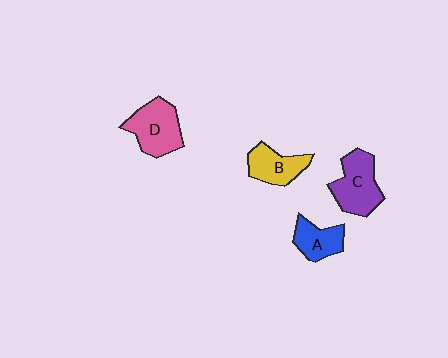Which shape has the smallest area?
Shape A (blue).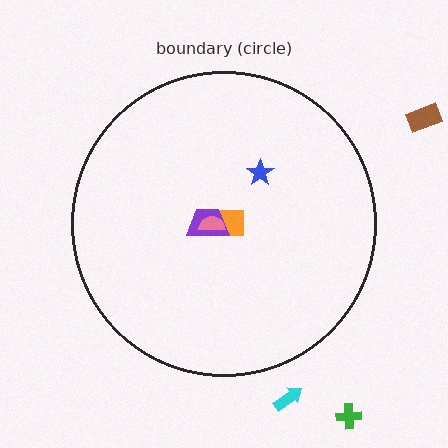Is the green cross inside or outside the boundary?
Outside.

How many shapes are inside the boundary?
4 inside, 3 outside.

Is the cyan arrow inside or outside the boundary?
Outside.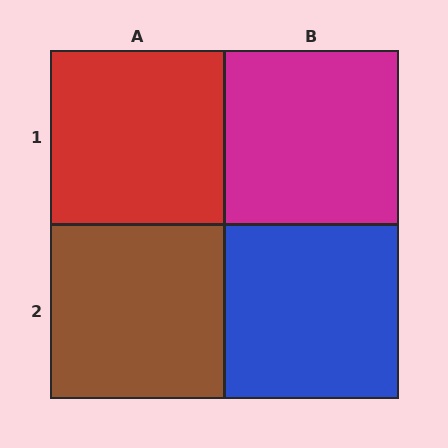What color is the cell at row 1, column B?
Magenta.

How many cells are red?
1 cell is red.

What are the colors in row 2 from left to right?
Brown, blue.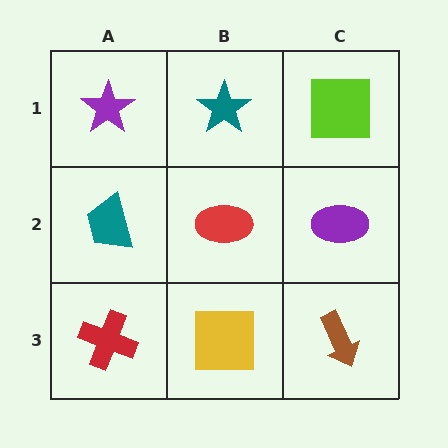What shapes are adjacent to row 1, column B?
A red ellipse (row 2, column B), a purple star (row 1, column A), a lime square (row 1, column C).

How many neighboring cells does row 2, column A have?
3.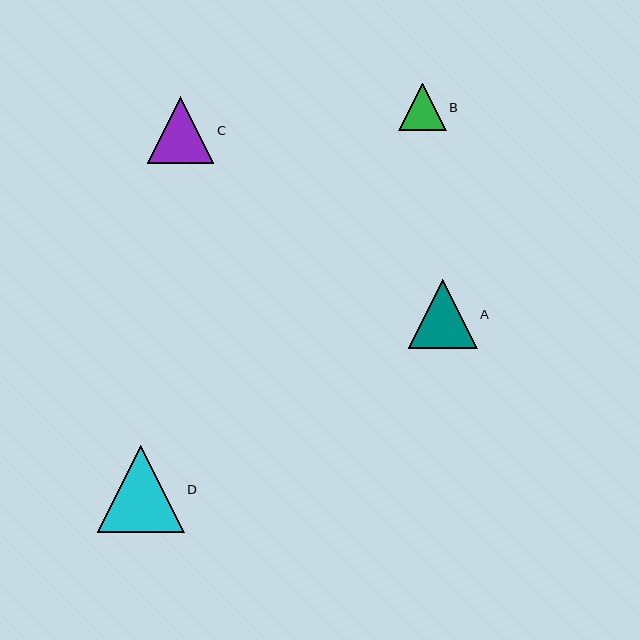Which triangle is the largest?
Triangle D is the largest with a size of approximately 87 pixels.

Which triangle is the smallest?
Triangle B is the smallest with a size of approximately 47 pixels.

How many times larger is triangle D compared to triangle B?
Triangle D is approximately 1.8 times the size of triangle B.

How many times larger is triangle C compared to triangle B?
Triangle C is approximately 1.4 times the size of triangle B.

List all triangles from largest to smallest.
From largest to smallest: D, A, C, B.